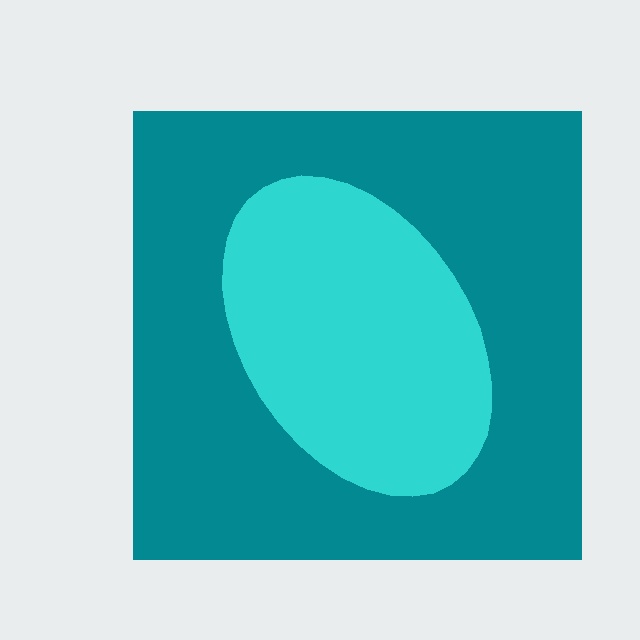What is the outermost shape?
The teal square.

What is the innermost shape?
The cyan ellipse.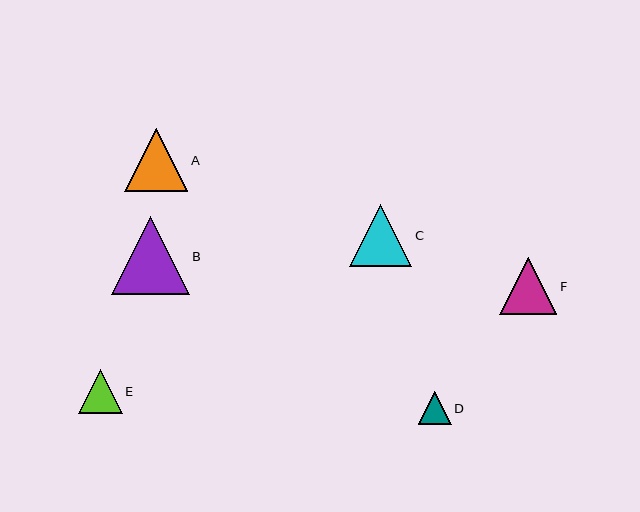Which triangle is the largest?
Triangle B is the largest with a size of approximately 78 pixels.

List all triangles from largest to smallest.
From largest to smallest: B, A, C, F, E, D.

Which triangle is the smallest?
Triangle D is the smallest with a size of approximately 33 pixels.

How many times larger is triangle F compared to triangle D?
Triangle F is approximately 1.7 times the size of triangle D.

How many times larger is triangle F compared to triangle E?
Triangle F is approximately 1.3 times the size of triangle E.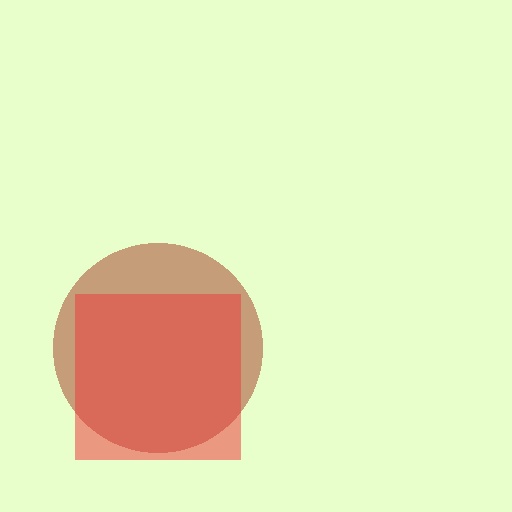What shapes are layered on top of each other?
The layered shapes are: a brown circle, a red square.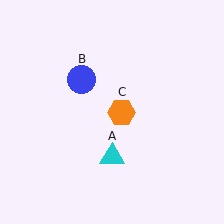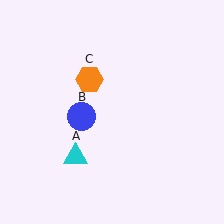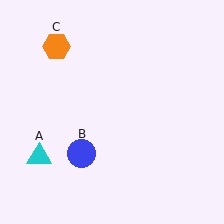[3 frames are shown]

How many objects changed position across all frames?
3 objects changed position: cyan triangle (object A), blue circle (object B), orange hexagon (object C).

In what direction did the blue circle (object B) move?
The blue circle (object B) moved down.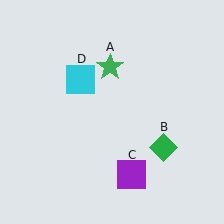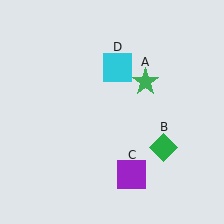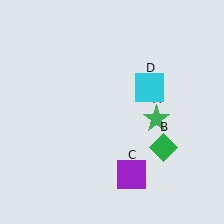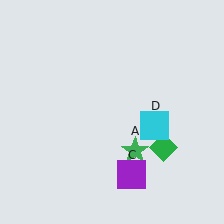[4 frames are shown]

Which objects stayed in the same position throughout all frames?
Green diamond (object B) and purple square (object C) remained stationary.